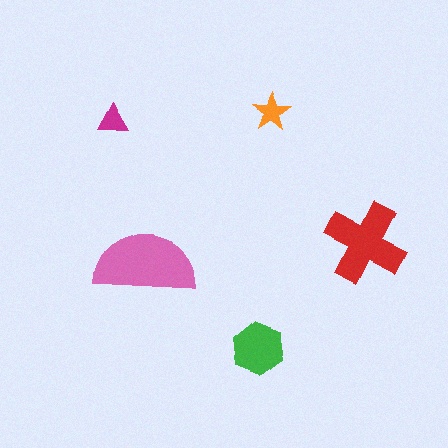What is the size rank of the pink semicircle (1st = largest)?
1st.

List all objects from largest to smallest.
The pink semicircle, the red cross, the green hexagon, the orange star, the magenta triangle.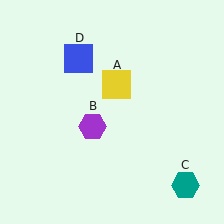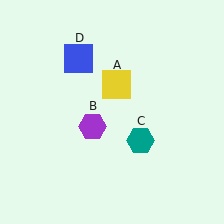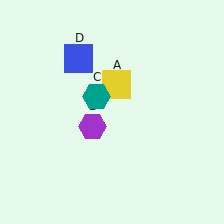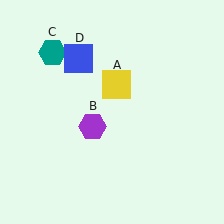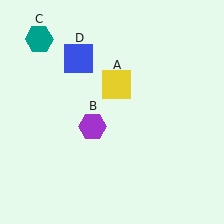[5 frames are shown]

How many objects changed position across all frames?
1 object changed position: teal hexagon (object C).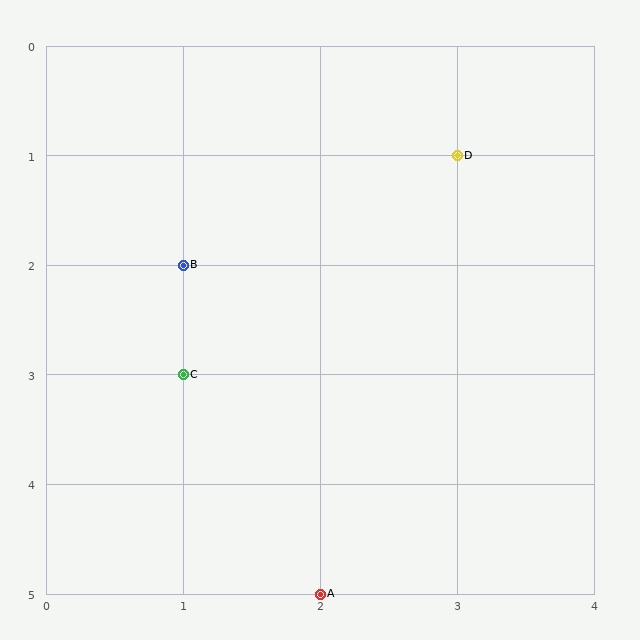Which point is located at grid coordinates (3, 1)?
Point D is at (3, 1).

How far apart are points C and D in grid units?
Points C and D are 2 columns and 2 rows apart (about 2.8 grid units diagonally).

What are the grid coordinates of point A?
Point A is at grid coordinates (2, 5).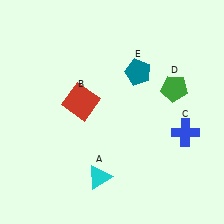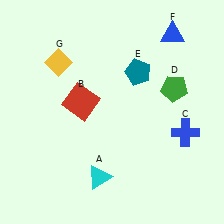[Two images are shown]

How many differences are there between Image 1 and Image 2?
There are 2 differences between the two images.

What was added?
A blue triangle (F), a yellow diamond (G) were added in Image 2.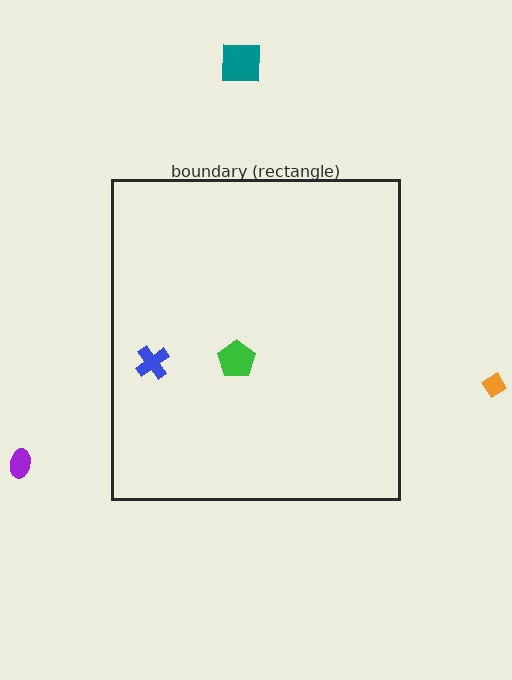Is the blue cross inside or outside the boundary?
Inside.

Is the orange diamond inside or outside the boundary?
Outside.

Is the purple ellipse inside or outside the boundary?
Outside.